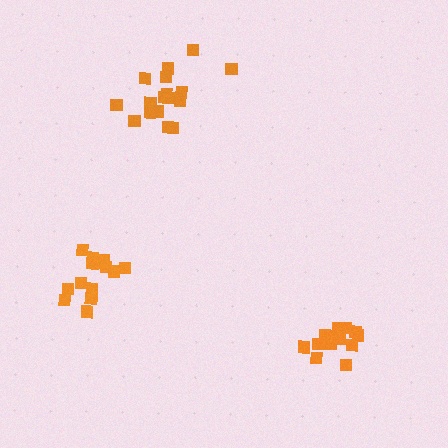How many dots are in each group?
Group 1: 14 dots, Group 2: 14 dots, Group 3: 18 dots (46 total).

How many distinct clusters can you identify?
There are 3 distinct clusters.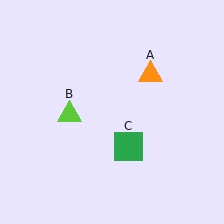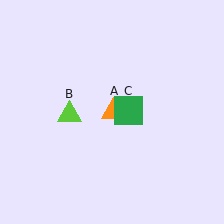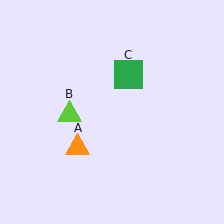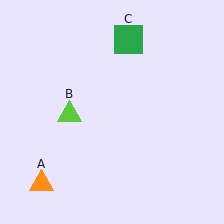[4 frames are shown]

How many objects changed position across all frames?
2 objects changed position: orange triangle (object A), green square (object C).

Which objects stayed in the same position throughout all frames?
Lime triangle (object B) remained stationary.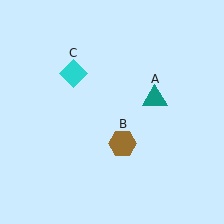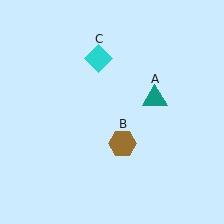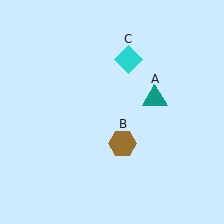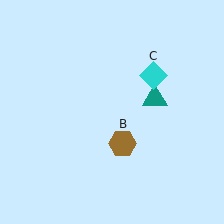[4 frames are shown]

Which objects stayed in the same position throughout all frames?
Teal triangle (object A) and brown hexagon (object B) remained stationary.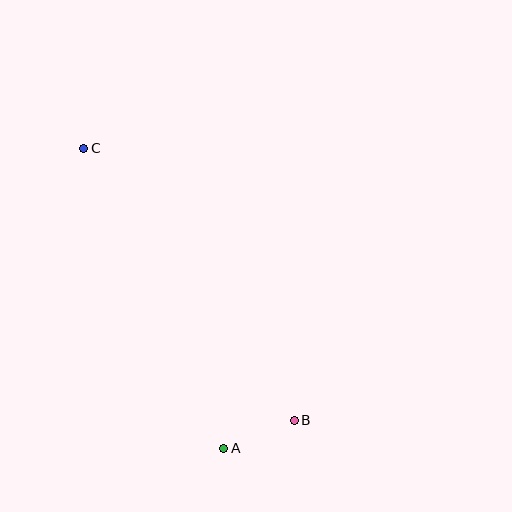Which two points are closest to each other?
Points A and B are closest to each other.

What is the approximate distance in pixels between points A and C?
The distance between A and C is approximately 331 pixels.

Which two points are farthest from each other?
Points B and C are farthest from each other.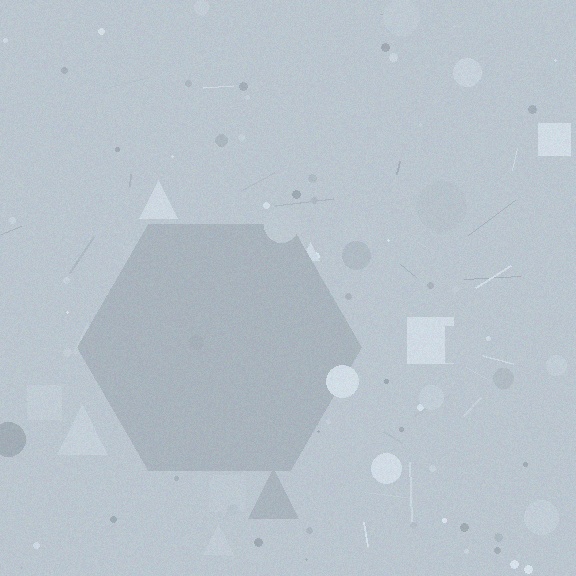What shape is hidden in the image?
A hexagon is hidden in the image.